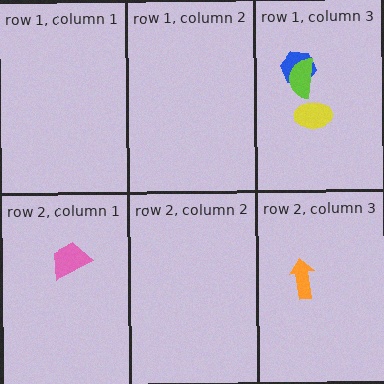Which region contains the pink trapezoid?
The row 2, column 1 region.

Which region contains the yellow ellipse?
The row 1, column 3 region.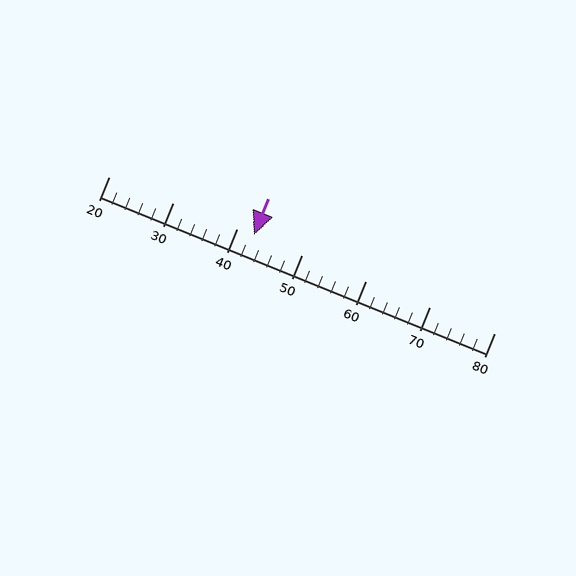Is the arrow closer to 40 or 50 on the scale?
The arrow is closer to 40.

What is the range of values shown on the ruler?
The ruler shows values from 20 to 80.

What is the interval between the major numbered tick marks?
The major tick marks are spaced 10 units apart.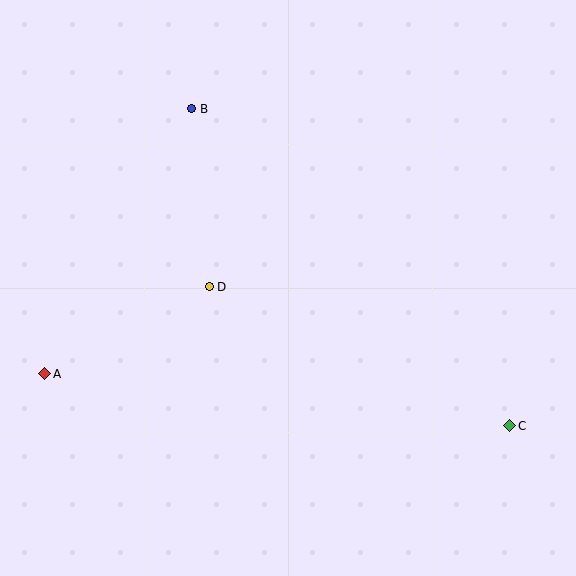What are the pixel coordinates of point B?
Point B is at (192, 109).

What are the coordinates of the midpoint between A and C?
The midpoint between A and C is at (277, 400).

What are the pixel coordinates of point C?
Point C is at (510, 426).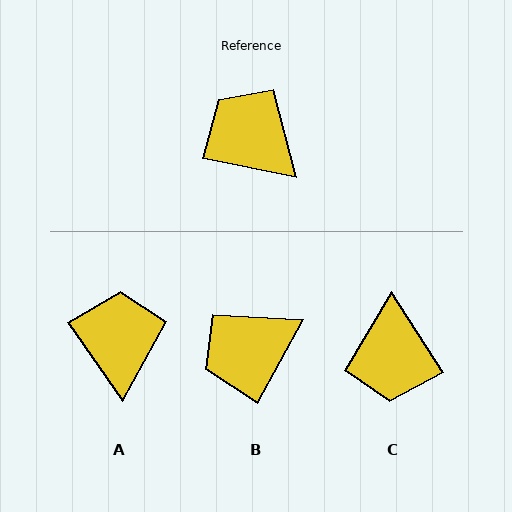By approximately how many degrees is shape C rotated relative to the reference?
Approximately 134 degrees counter-clockwise.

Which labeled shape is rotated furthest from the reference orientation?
C, about 134 degrees away.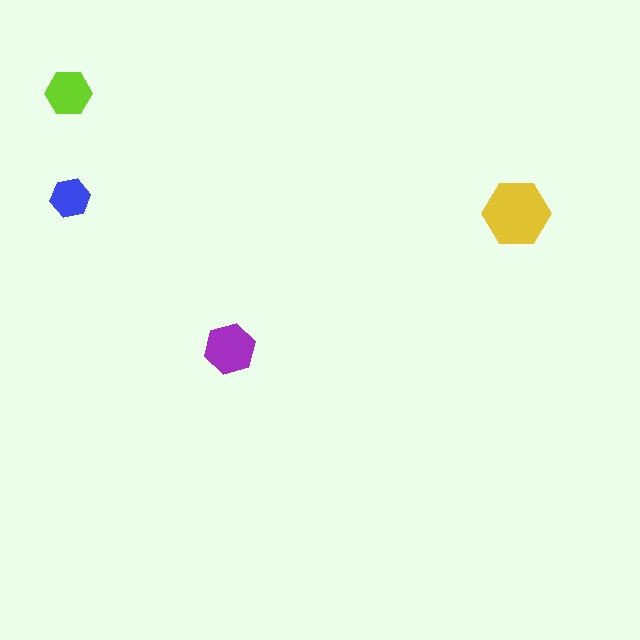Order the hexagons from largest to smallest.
the yellow one, the purple one, the lime one, the blue one.